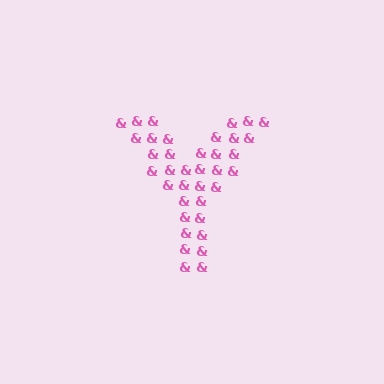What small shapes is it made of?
It is made of small ampersands.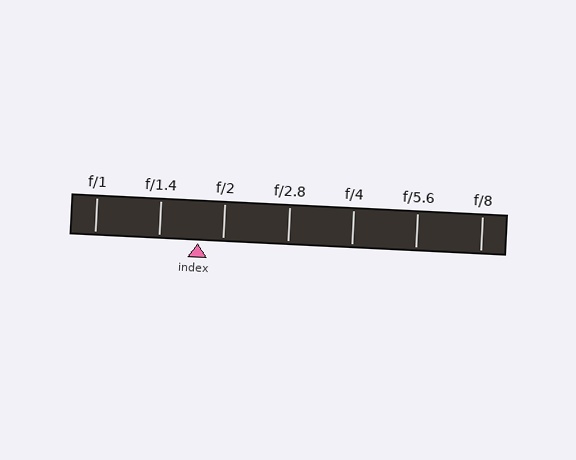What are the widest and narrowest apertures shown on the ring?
The widest aperture shown is f/1 and the narrowest is f/8.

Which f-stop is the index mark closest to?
The index mark is closest to f/2.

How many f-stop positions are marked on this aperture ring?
There are 7 f-stop positions marked.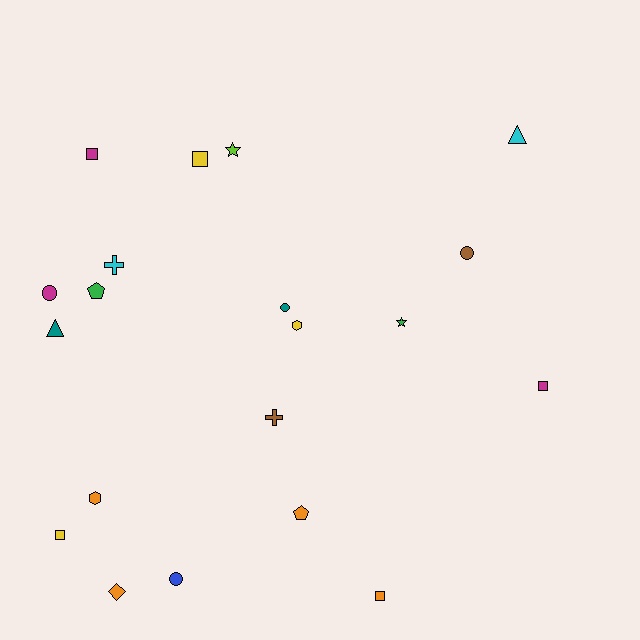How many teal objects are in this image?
There are 2 teal objects.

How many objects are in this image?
There are 20 objects.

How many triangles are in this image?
There are 2 triangles.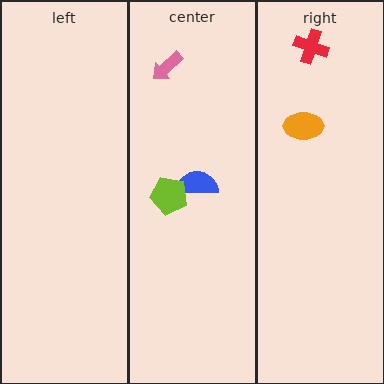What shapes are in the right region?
The orange ellipse, the red cross.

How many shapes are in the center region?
3.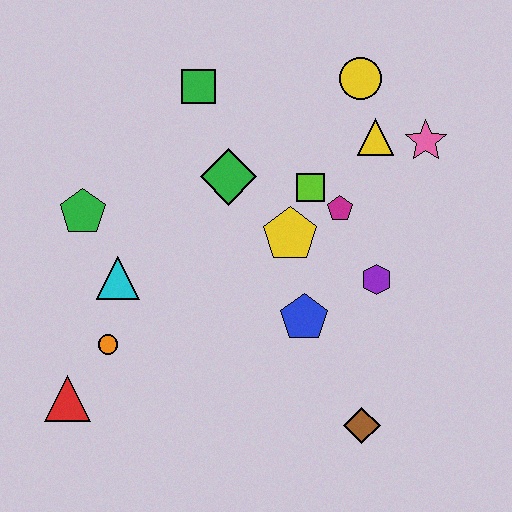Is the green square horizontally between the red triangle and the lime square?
Yes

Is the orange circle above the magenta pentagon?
No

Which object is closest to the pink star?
The yellow triangle is closest to the pink star.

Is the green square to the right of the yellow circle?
No